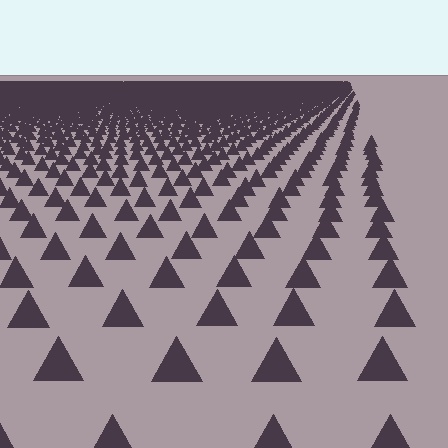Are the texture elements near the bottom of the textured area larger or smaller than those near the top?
Larger. Near the bottom, elements are closer to the viewer and appear at a bigger on-screen size.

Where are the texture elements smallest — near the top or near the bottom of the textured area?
Near the top.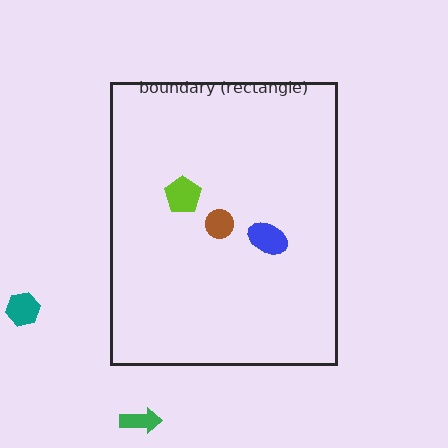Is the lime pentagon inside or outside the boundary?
Inside.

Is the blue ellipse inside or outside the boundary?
Inside.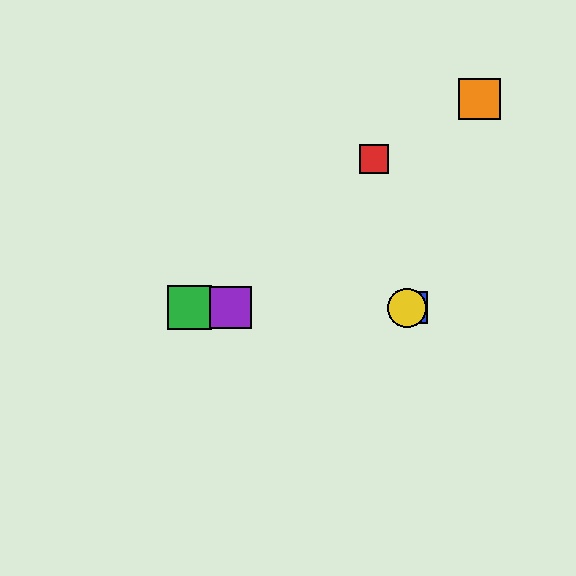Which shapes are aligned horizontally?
The blue square, the green square, the yellow circle, the purple square are aligned horizontally.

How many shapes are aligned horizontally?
4 shapes (the blue square, the green square, the yellow circle, the purple square) are aligned horizontally.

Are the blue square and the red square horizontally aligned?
No, the blue square is at y≈308 and the red square is at y≈159.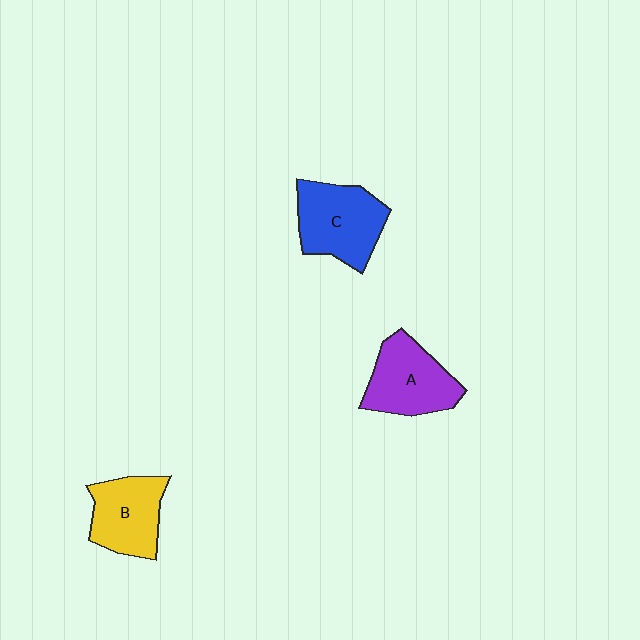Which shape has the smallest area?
Shape B (yellow).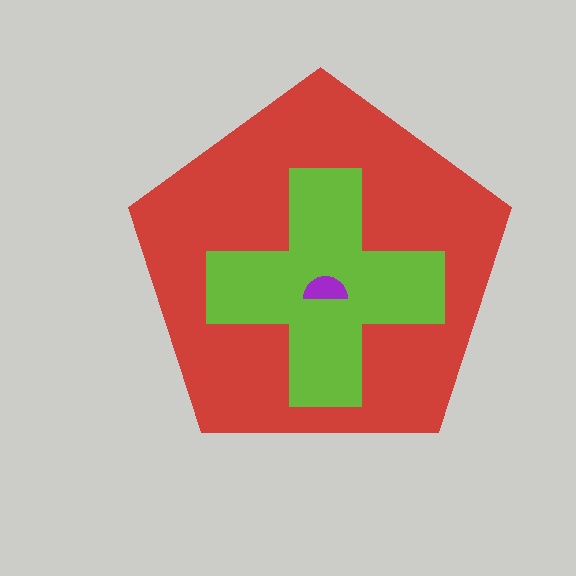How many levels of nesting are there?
3.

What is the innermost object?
The purple semicircle.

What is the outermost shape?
The red pentagon.